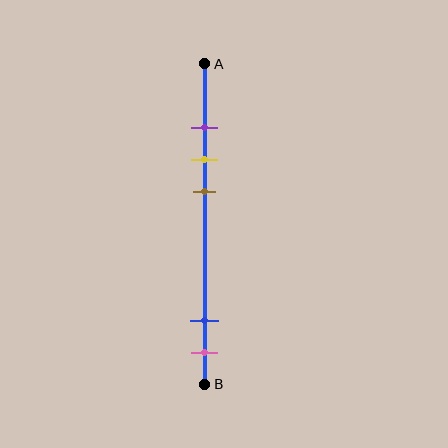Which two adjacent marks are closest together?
The purple and yellow marks are the closest adjacent pair.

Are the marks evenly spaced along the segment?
No, the marks are not evenly spaced.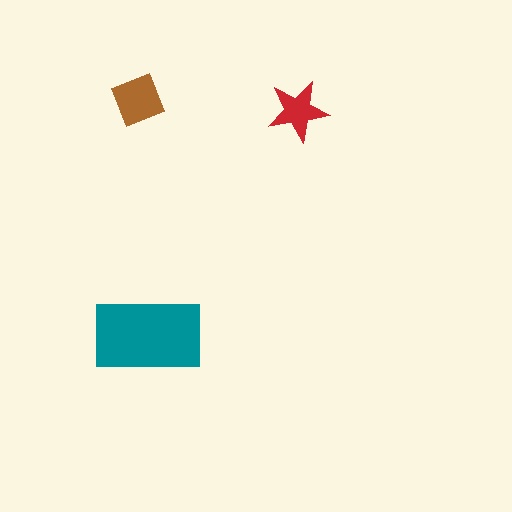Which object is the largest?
The teal rectangle.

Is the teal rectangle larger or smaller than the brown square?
Larger.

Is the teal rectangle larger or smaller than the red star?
Larger.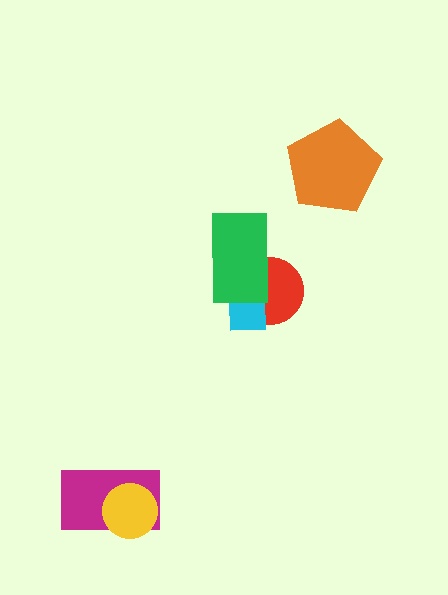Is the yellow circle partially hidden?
No, no other shape covers it.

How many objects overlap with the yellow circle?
1 object overlaps with the yellow circle.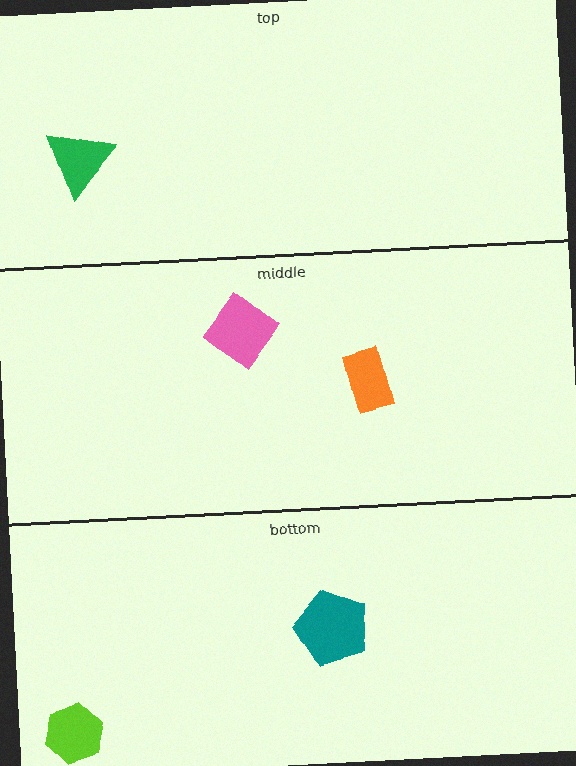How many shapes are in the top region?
1.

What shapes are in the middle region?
The orange rectangle, the pink diamond.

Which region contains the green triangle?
The top region.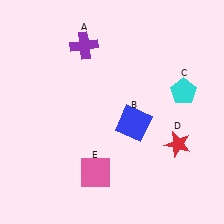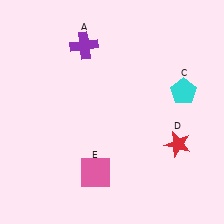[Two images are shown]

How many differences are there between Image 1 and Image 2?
There is 1 difference between the two images.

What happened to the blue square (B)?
The blue square (B) was removed in Image 2. It was in the bottom-right area of Image 1.